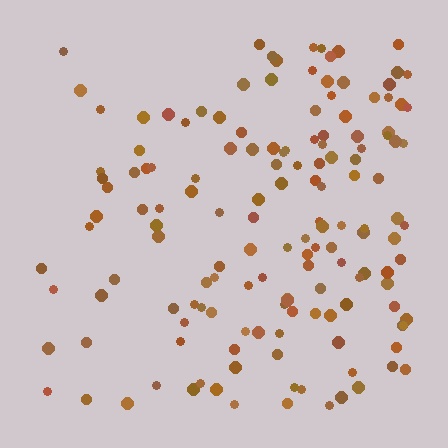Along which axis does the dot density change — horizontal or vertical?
Horizontal.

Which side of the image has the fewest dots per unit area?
The left.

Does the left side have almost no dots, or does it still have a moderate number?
Still a moderate number, just noticeably fewer than the right.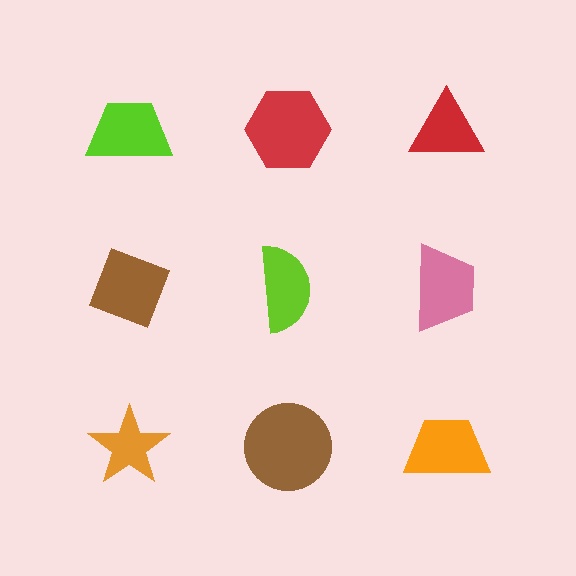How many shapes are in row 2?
3 shapes.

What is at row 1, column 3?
A red triangle.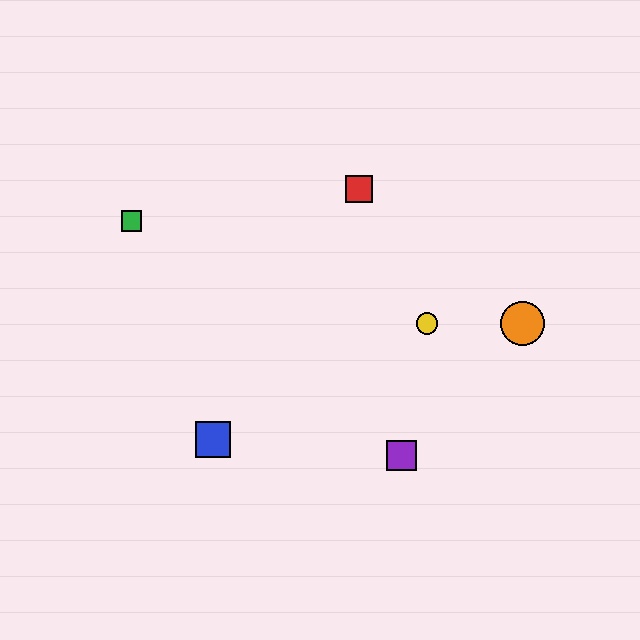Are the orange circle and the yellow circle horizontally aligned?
Yes, both are at y≈324.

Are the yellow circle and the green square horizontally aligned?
No, the yellow circle is at y≈324 and the green square is at y≈221.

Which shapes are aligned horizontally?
The yellow circle, the orange circle are aligned horizontally.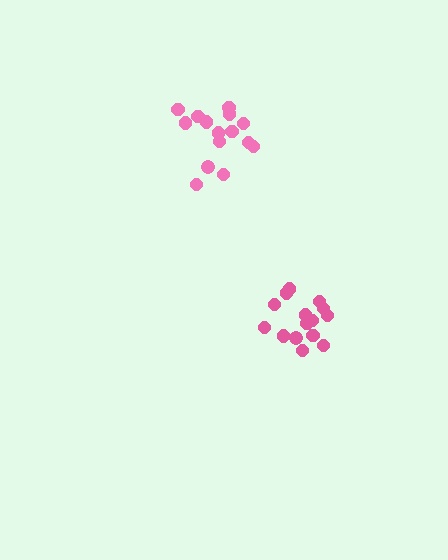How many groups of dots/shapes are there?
There are 2 groups.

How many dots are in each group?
Group 1: 15 dots, Group 2: 15 dots (30 total).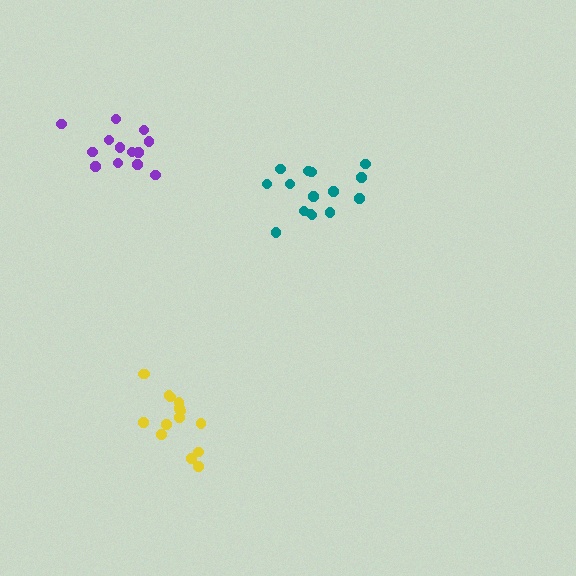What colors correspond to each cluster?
The clusters are colored: purple, teal, yellow.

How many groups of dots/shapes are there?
There are 3 groups.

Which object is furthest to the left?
The purple cluster is leftmost.